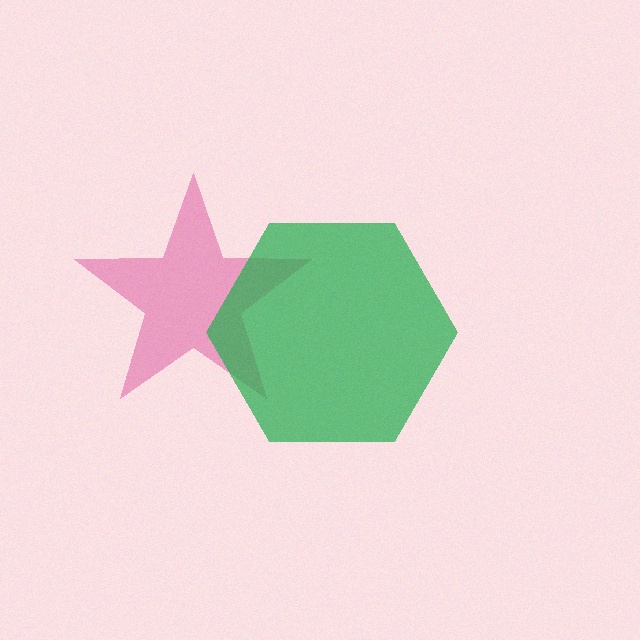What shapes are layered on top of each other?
The layered shapes are: a pink star, a green hexagon.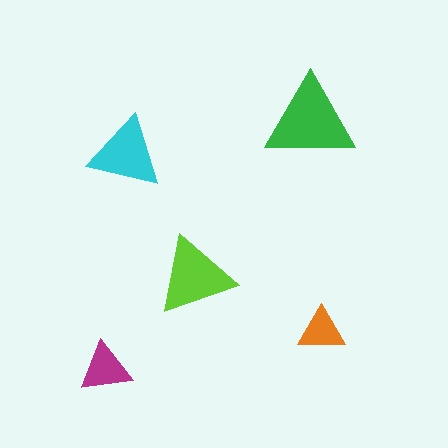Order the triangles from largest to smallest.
the green one, the lime one, the cyan one, the magenta one, the orange one.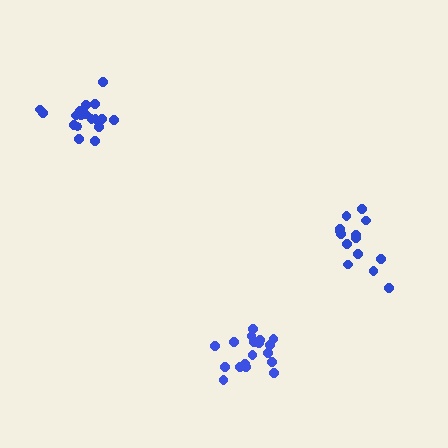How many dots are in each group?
Group 1: 18 dots, Group 2: 19 dots, Group 3: 14 dots (51 total).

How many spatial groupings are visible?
There are 3 spatial groupings.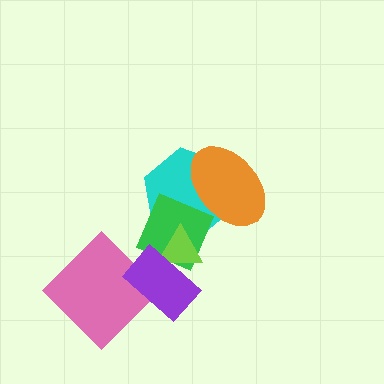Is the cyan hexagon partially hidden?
Yes, it is partially covered by another shape.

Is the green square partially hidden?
Yes, it is partially covered by another shape.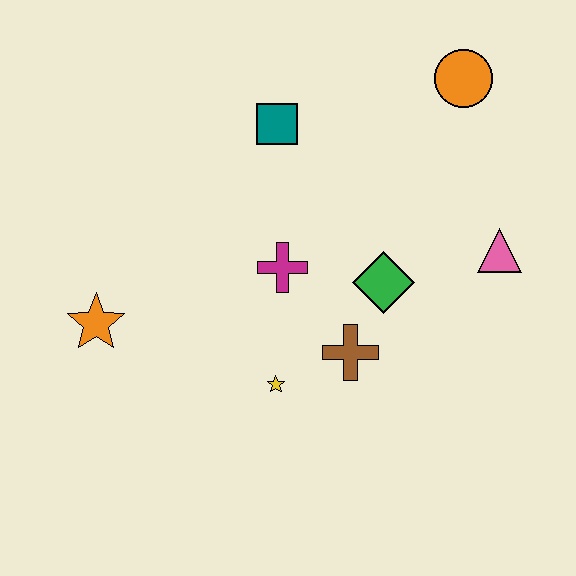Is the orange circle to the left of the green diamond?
No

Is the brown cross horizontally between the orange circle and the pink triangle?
No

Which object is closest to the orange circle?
The pink triangle is closest to the orange circle.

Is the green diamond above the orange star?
Yes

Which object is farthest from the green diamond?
The orange star is farthest from the green diamond.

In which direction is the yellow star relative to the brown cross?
The yellow star is to the left of the brown cross.